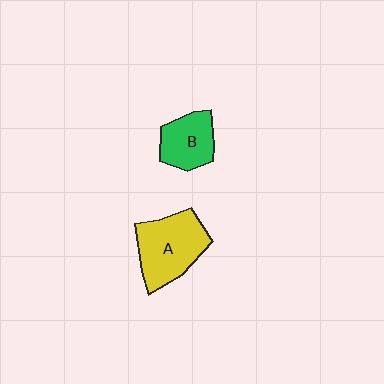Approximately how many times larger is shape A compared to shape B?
Approximately 1.5 times.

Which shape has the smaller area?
Shape B (green).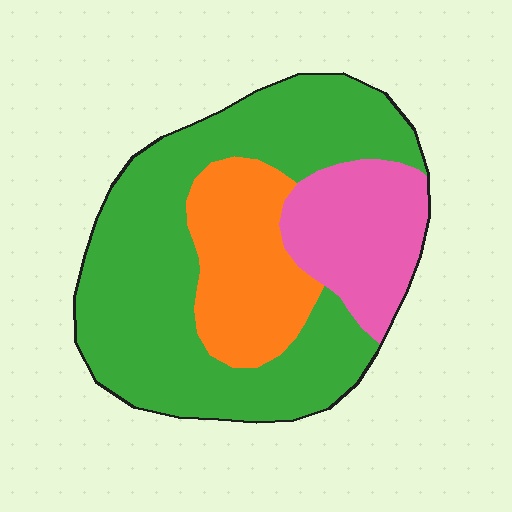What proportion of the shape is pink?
Pink takes up about one fifth (1/5) of the shape.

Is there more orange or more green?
Green.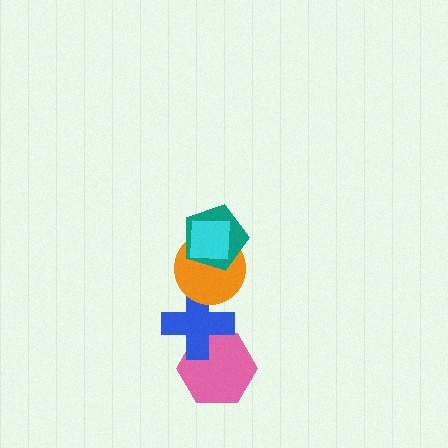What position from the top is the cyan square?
The cyan square is 1st from the top.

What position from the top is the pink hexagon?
The pink hexagon is 5th from the top.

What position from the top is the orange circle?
The orange circle is 3rd from the top.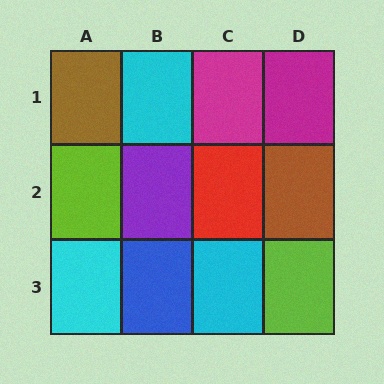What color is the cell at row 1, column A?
Brown.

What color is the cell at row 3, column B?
Blue.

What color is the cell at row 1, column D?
Magenta.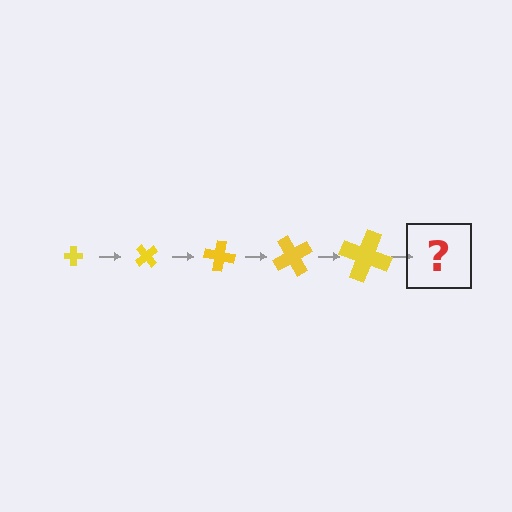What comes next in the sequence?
The next element should be a cross, larger than the previous one and rotated 250 degrees from the start.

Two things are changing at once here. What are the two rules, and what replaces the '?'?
The two rules are that the cross grows larger each step and it rotates 50 degrees each step. The '?' should be a cross, larger than the previous one and rotated 250 degrees from the start.